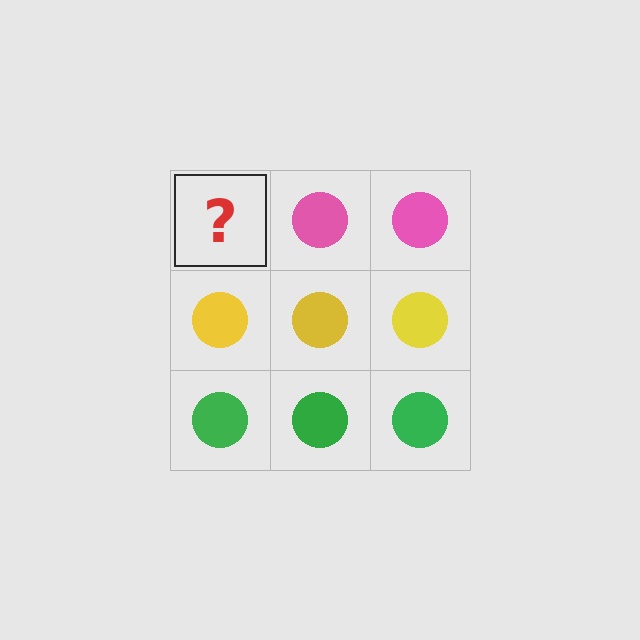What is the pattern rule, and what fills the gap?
The rule is that each row has a consistent color. The gap should be filled with a pink circle.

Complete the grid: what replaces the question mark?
The question mark should be replaced with a pink circle.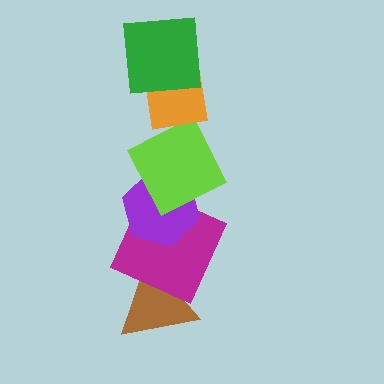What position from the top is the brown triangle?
The brown triangle is 6th from the top.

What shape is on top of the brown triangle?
The magenta square is on top of the brown triangle.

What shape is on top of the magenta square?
The purple hexagon is on top of the magenta square.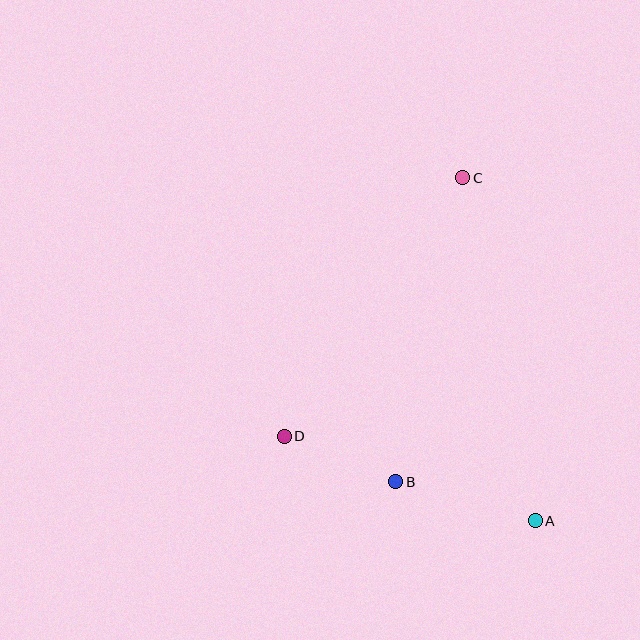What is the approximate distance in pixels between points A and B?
The distance between A and B is approximately 145 pixels.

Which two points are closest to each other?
Points B and D are closest to each other.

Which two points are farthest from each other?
Points A and C are farthest from each other.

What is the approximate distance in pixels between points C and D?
The distance between C and D is approximately 314 pixels.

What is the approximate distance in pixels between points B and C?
The distance between B and C is approximately 311 pixels.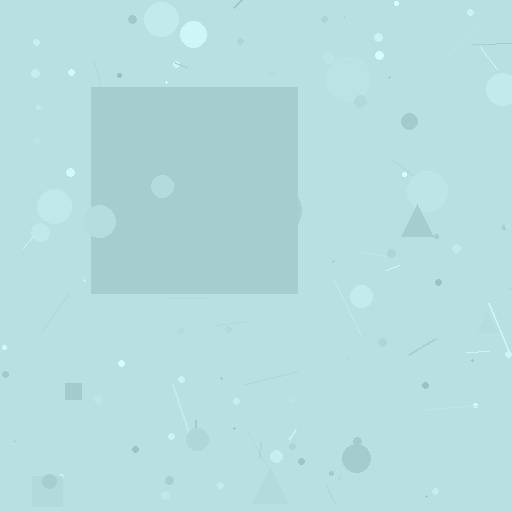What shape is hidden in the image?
A square is hidden in the image.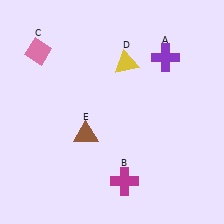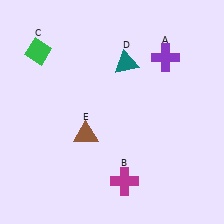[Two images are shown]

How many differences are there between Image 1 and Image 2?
There are 2 differences between the two images.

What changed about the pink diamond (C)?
In Image 1, C is pink. In Image 2, it changed to green.